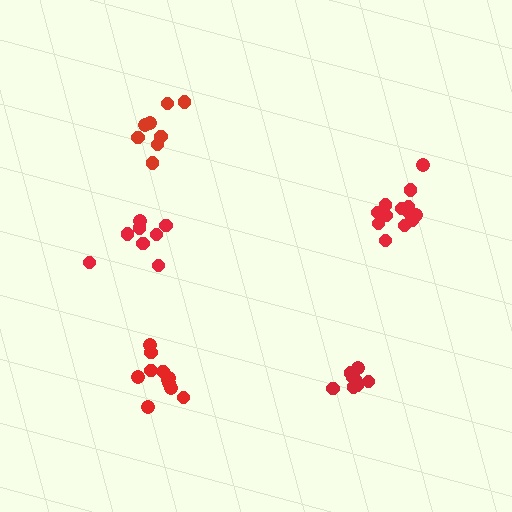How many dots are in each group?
Group 1: 14 dots, Group 2: 11 dots, Group 3: 8 dots, Group 4: 8 dots, Group 5: 8 dots (49 total).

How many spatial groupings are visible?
There are 5 spatial groupings.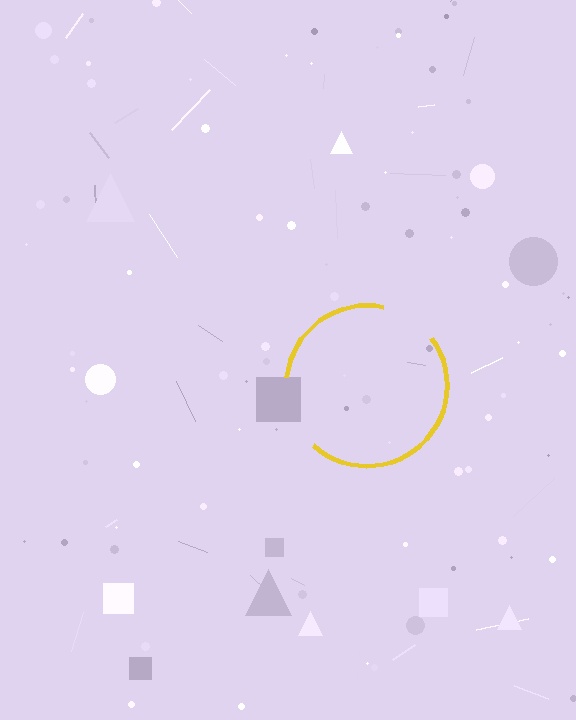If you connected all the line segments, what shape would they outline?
They would outline a circle.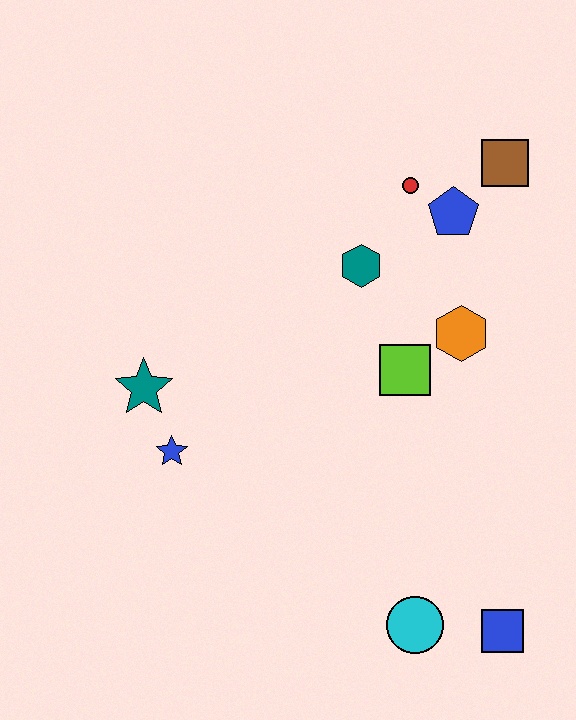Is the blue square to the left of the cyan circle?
No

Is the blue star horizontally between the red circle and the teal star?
Yes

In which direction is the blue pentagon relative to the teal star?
The blue pentagon is to the right of the teal star.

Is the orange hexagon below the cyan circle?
No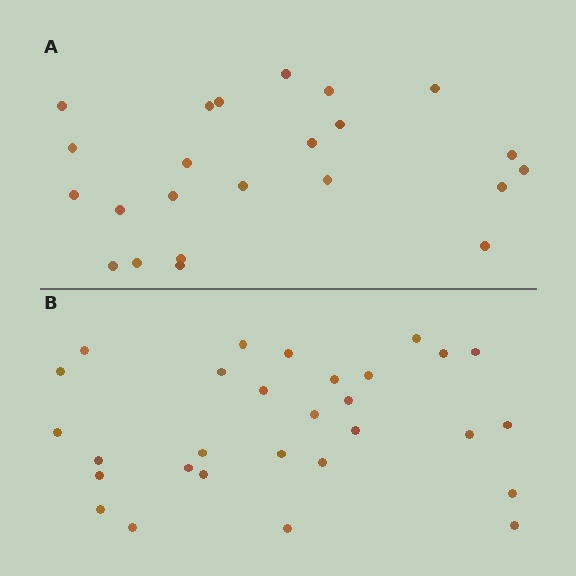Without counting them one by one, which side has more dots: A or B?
Region B (the bottom region) has more dots.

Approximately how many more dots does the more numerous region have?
Region B has about 6 more dots than region A.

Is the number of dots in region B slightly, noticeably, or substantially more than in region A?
Region B has noticeably more, but not dramatically so. The ratio is roughly 1.3 to 1.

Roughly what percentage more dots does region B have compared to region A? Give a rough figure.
About 25% more.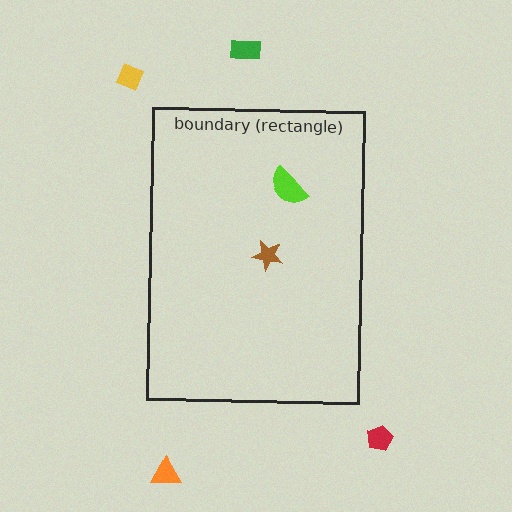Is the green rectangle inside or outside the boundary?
Outside.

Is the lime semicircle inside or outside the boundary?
Inside.